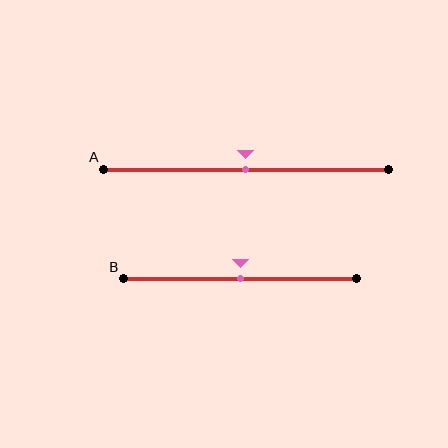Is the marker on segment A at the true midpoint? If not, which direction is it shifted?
Yes, the marker on segment A is at the true midpoint.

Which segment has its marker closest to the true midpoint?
Segment A has its marker closest to the true midpoint.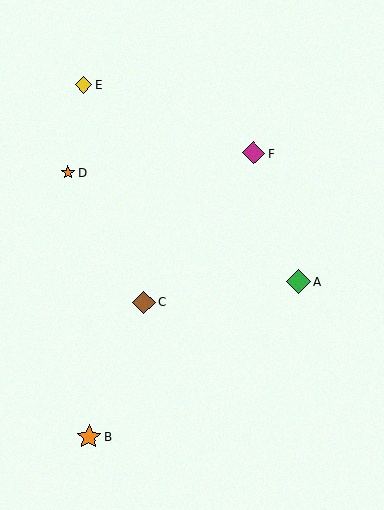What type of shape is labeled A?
Shape A is a green diamond.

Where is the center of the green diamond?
The center of the green diamond is at (298, 282).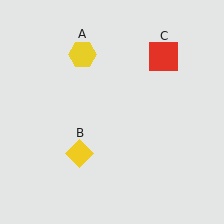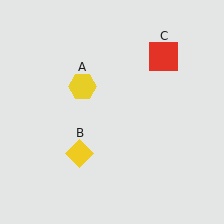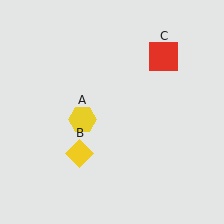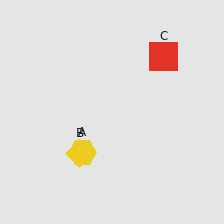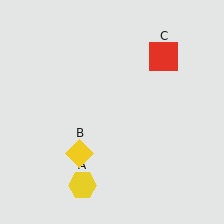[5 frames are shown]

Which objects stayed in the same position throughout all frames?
Yellow diamond (object B) and red square (object C) remained stationary.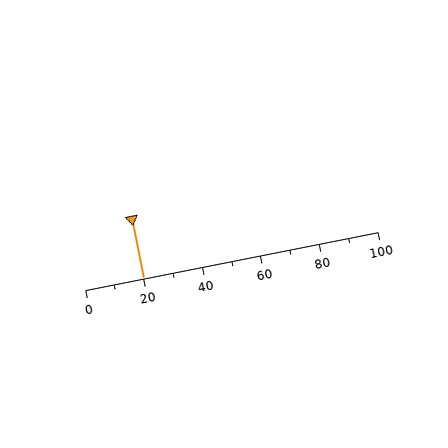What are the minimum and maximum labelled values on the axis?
The axis runs from 0 to 100.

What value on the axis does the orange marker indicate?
The marker indicates approximately 20.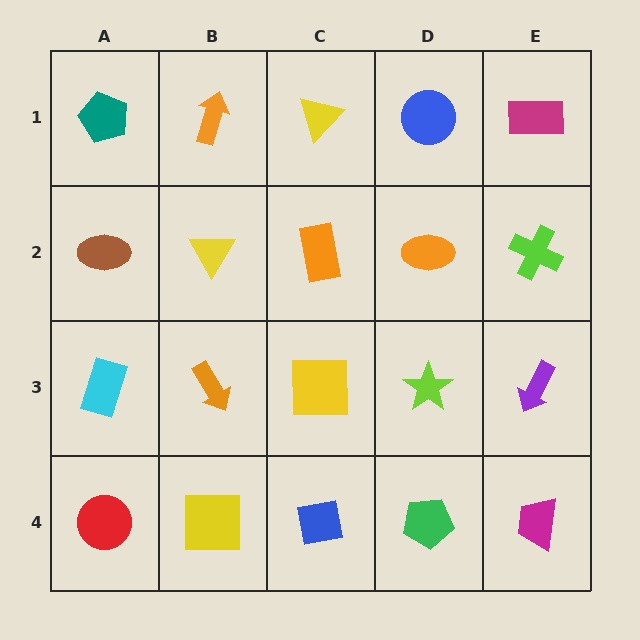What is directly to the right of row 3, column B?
A yellow square.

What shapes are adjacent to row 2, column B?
An orange arrow (row 1, column B), an orange arrow (row 3, column B), a brown ellipse (row 2, column A), an orange rectangle (row 2, column C).